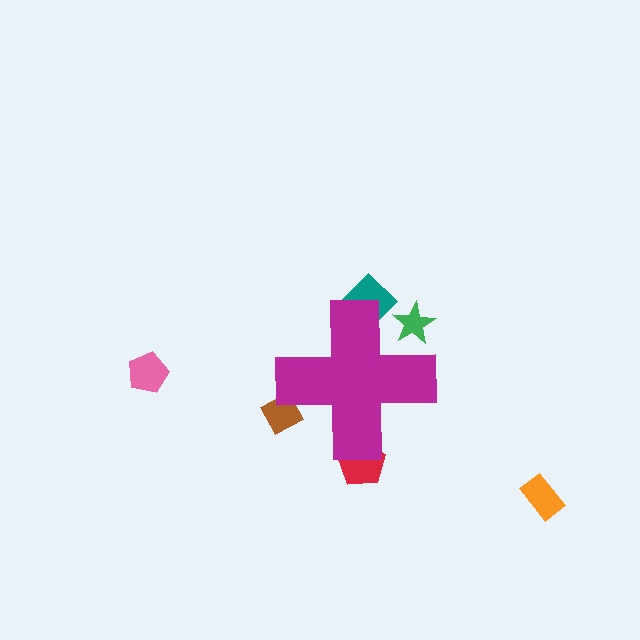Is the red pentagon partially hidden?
Yes, the red pentagon is partially hidden behind the magenta cross.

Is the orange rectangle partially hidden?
No, the orange rectangle is fully visible.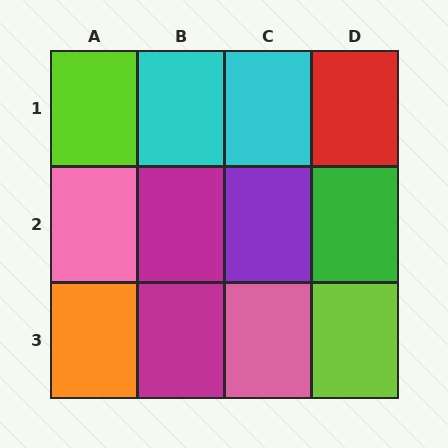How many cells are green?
1 cell is green.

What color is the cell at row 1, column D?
Red.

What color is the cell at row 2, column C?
Purple.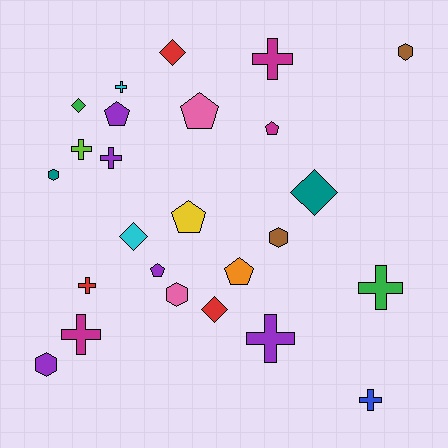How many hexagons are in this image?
There are 5 hexagons.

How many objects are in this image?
There are 25 objects.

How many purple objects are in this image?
There are 5 purple objects.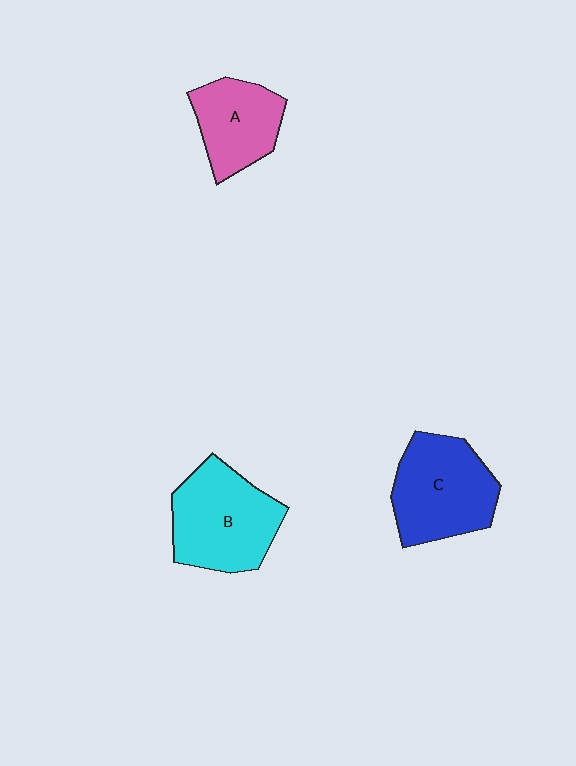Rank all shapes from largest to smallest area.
From largest to smallest: B (cyan), C (blue), A (pink).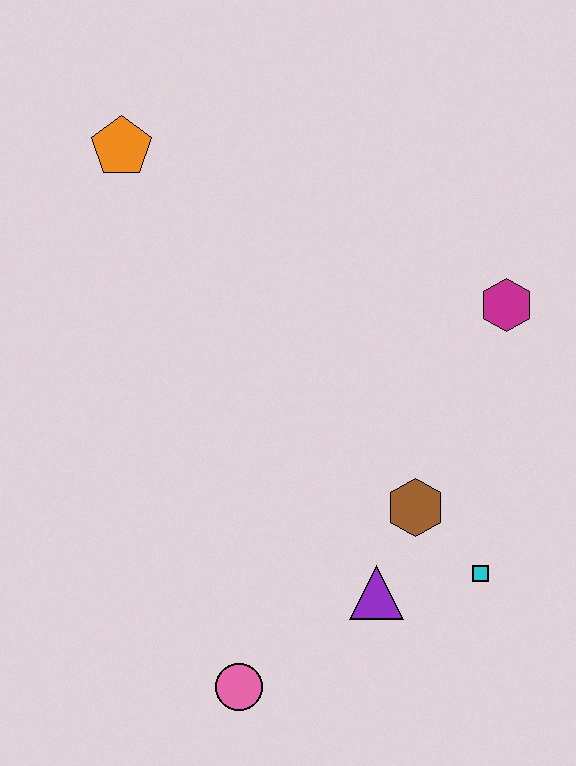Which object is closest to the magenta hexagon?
The brown hexagon is closest to the magenta hexagon.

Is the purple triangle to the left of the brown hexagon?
Yes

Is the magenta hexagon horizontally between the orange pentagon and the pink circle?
No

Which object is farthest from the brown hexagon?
The orange pentagon is farthest from the brown hexagon.